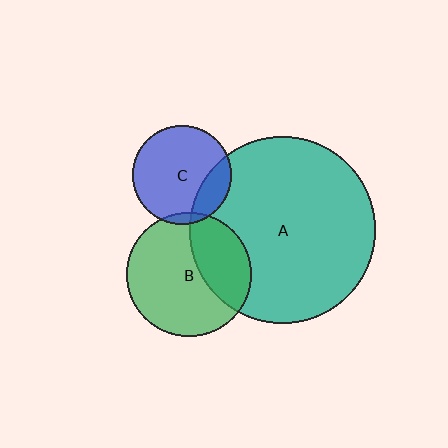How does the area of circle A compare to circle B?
Approximately 2.2 times.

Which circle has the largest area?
Circle A (teal).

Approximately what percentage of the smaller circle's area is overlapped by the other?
Approximately 35%.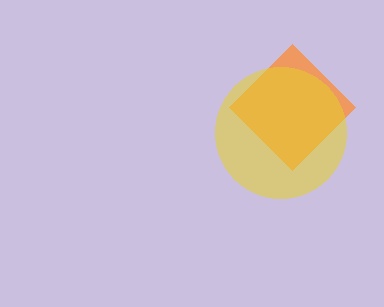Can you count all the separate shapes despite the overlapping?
Yes, there are 2 separate shapes.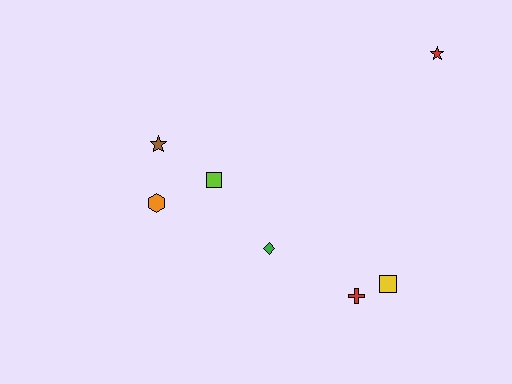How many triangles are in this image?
There are no triangles.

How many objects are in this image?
There are 7 objects.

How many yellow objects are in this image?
There is 1 yellow object.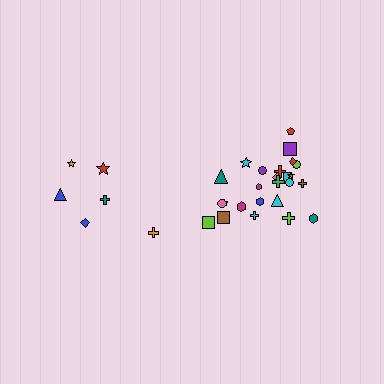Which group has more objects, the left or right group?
The right group.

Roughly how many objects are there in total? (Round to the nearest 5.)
Roughly 30 objects in total.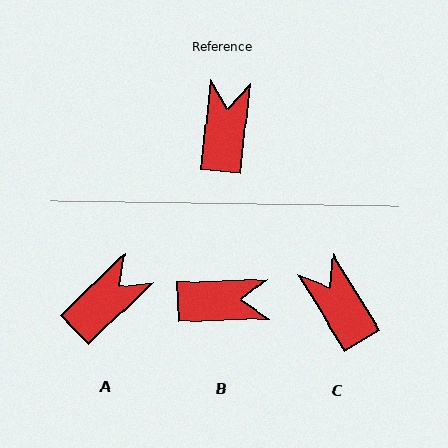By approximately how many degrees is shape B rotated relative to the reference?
Approximately 82 degrees clockwise.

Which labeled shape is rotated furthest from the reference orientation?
B, about 82 degrees away.